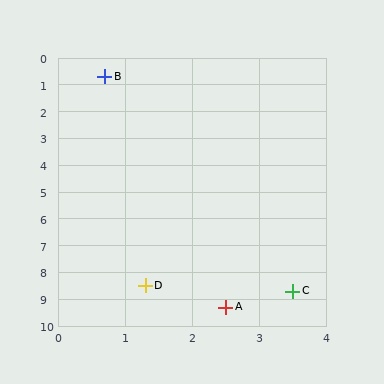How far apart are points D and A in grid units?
Points D and A are about 1.4 grid units apart.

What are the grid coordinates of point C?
Point C is at approximately (3.5, 8.7).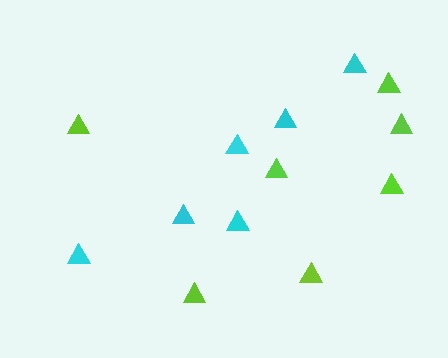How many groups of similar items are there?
There are 2 groups: one group of lime triangles (7) and one group of cyan triangles (6).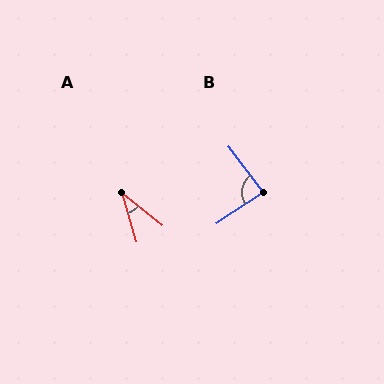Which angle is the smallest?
A, at approximately 35 degrees.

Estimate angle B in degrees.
Approximately 87 degrees.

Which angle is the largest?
B, at approximately 87 degrees.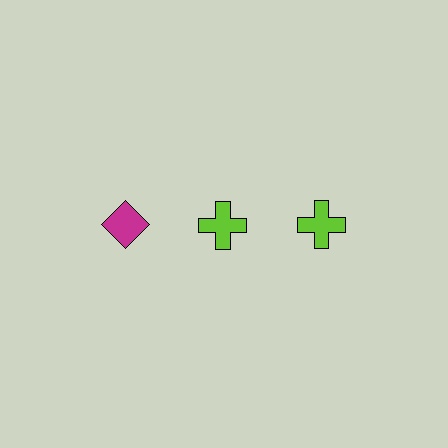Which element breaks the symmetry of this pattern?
The magenta diamond in the top row, leftmost column breaks the symmetry. All other shapes are lime crosses.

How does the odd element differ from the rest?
It differs in both color (magenta instead of lime) and shape (diamond instead of cross).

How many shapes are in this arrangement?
There are 3 shapes arranged in a grid pattern.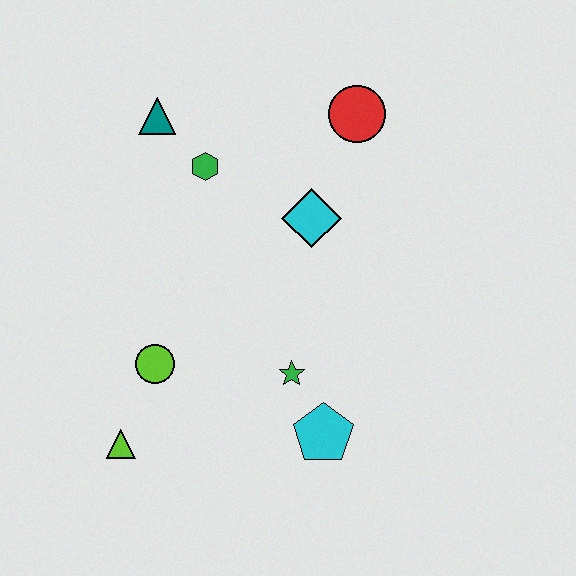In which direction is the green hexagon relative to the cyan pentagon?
The green hexagon is above the cyan pentagon.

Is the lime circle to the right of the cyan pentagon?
No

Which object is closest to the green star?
The cyan pentagon is closest to the green star.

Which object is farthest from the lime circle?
The red circle is farthest from the lime circle.